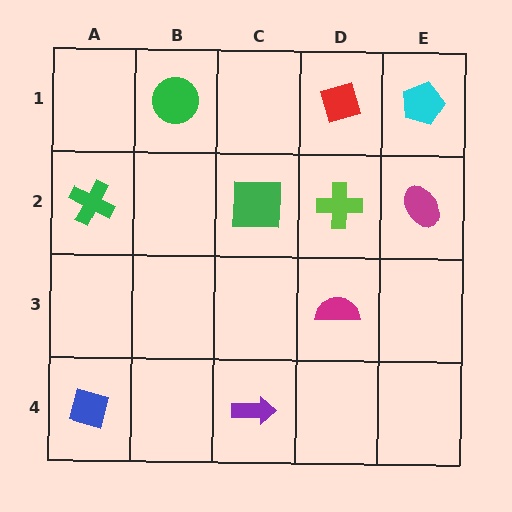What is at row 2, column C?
A green square.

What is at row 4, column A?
A blue diamond.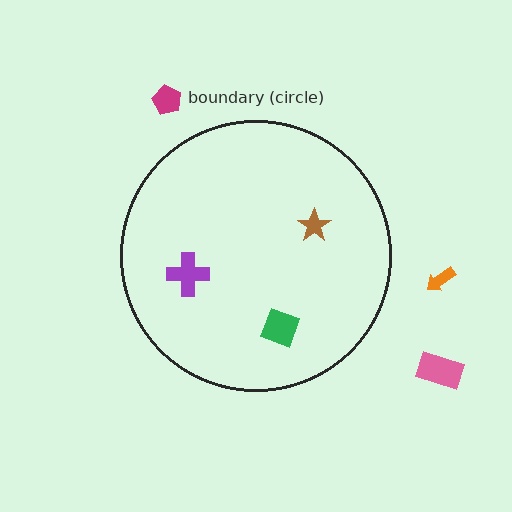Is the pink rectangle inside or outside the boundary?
Outside.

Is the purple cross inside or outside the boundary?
Inside.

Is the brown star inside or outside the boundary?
Inside.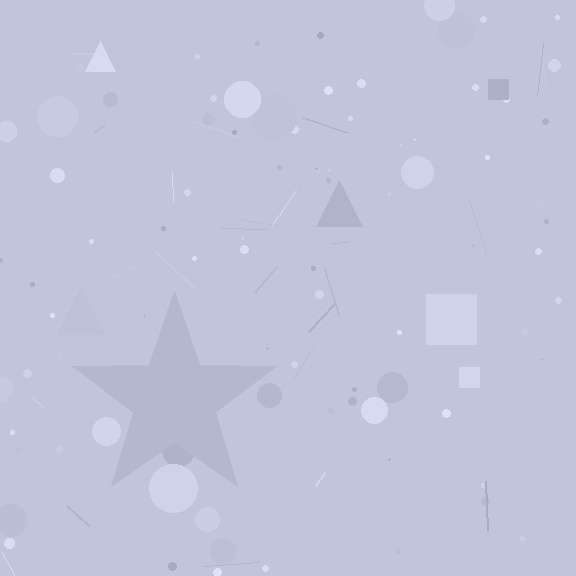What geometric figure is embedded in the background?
A star is embedded in the background.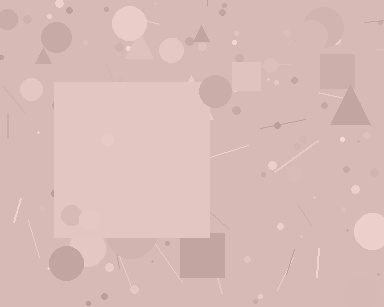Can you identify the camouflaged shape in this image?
The camouflaged shape is a square.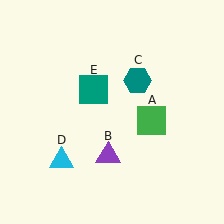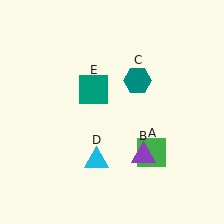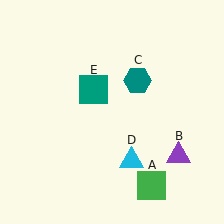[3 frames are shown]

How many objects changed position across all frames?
3 objects changed position: green square (object A), purple triangle (object B), cyan triangle (object D).